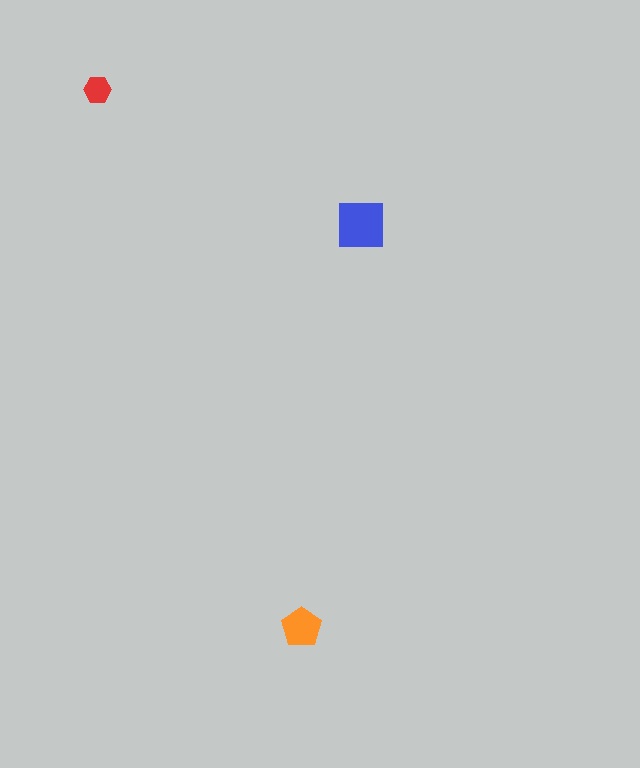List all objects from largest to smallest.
The blue square, the orange pentagon, the red hexagon.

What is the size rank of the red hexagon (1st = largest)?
3rd.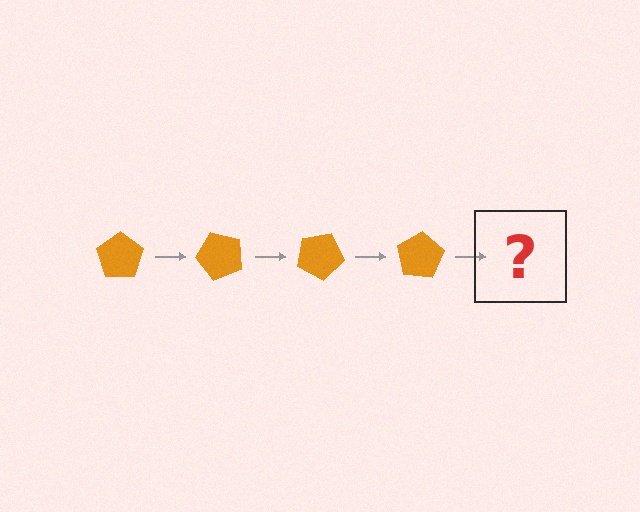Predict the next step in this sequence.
The next step is an orange pentagon rotated 200 degrees.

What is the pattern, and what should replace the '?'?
The pattern is that the pentagon rotates 50 degrees each step. The '?' should be an orange pentagon rotated 200 degrees.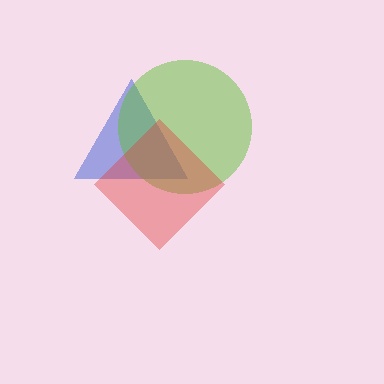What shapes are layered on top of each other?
The layered shapes are: a blue triangle, a lime circle, a red diamond.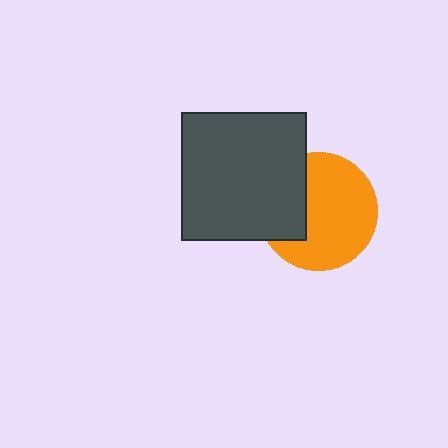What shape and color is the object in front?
The object in front is a dark gray rectangle.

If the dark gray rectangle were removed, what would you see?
You would see the complete orange circle.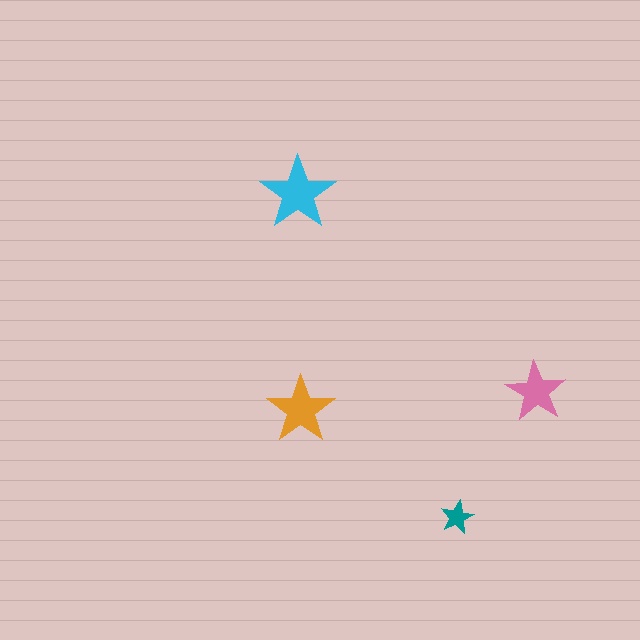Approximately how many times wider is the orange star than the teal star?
About 2 times wider.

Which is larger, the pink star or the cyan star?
The cyan one.